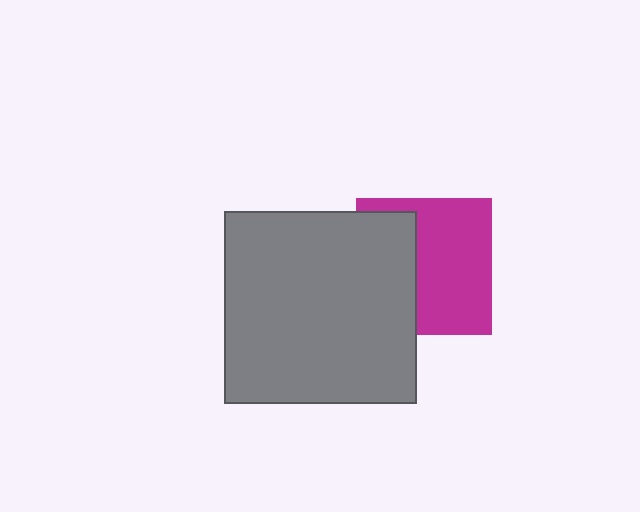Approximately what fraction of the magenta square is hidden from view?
Roughly 41% of the magenta square is hidden behind the gray square.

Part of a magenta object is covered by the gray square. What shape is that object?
It is a square.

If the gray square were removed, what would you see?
You would see the complete magenta square.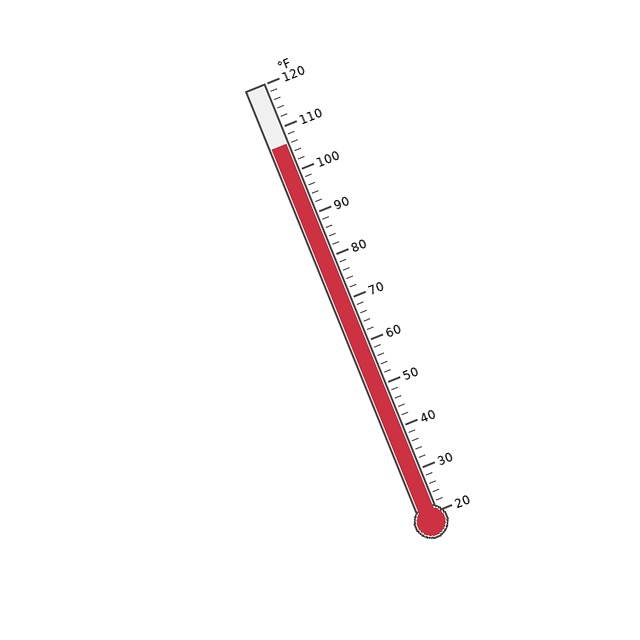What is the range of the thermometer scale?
The thermometer scale ranges from 20°F to 120°F.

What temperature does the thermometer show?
The thermometer shows approximately 106°F.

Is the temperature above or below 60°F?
The temperature is above 60°F.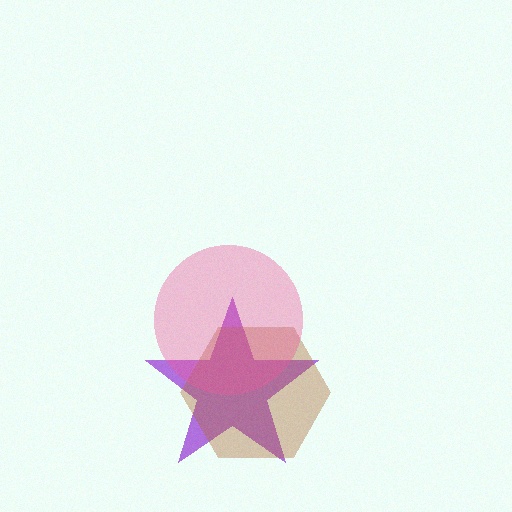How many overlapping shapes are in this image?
There are 3 overlapping shapes in the image.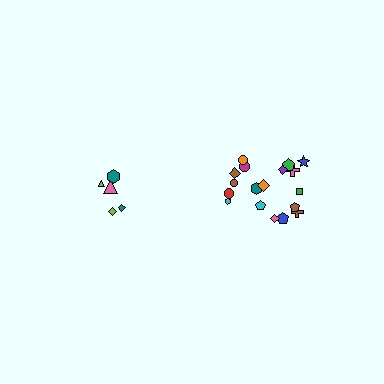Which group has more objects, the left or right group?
The right group.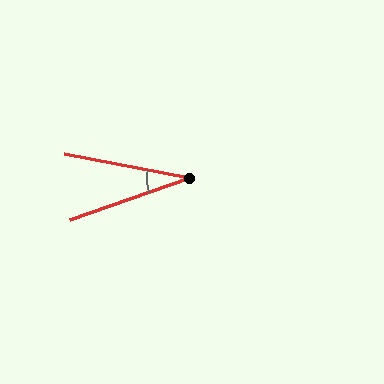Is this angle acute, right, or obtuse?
It is acute.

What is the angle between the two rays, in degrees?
Approximately 30 degrees.